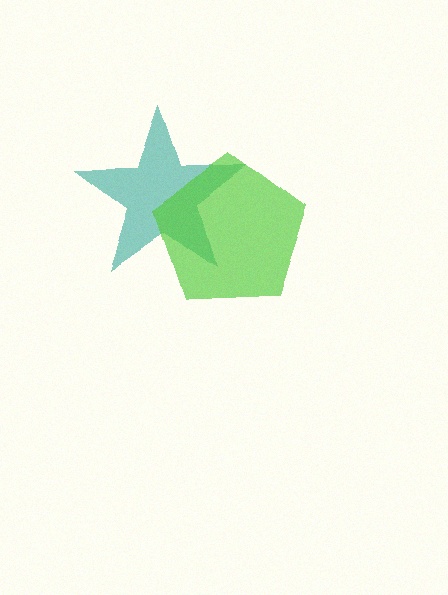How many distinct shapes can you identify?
There are 2 distinct shapes: a teal star, a lime pentagon.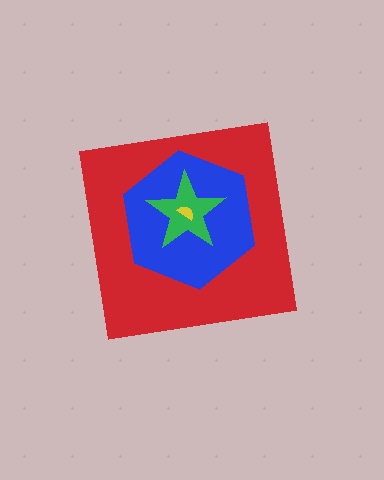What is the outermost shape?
The red square.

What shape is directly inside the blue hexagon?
The green star.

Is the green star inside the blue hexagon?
Yes.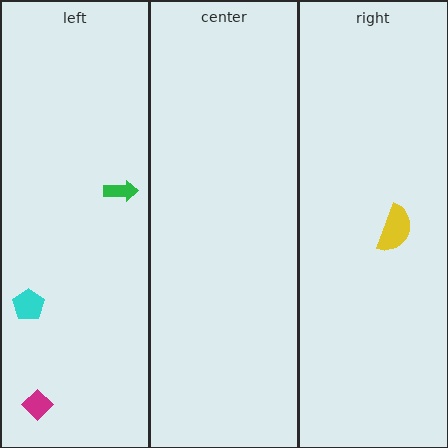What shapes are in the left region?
The cyan pentagon, the green arrow, the magenta diamond.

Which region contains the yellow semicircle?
The right region.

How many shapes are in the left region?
3.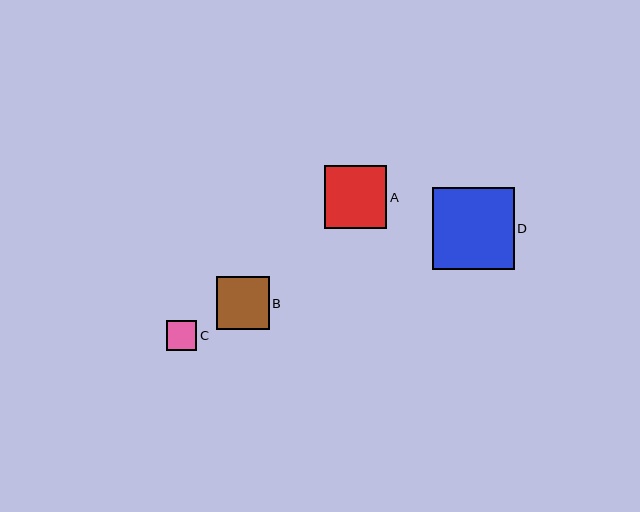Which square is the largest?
Square D is the largest with a size of approximately 82 pixels.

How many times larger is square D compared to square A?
Square D is approximately 1.3 times the size of square A.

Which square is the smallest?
Square C is the smallest with a size of approximately 30 pixels.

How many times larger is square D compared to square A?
Square D is approximately 1.3 times the size of square A.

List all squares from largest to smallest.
From largest to smallest: D, A, B, C.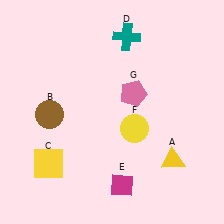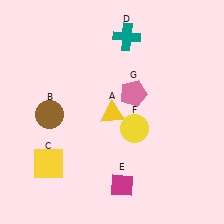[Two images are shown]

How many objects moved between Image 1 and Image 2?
1 object moved between the two images.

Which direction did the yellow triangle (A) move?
The yellow triangle (A) moved left.